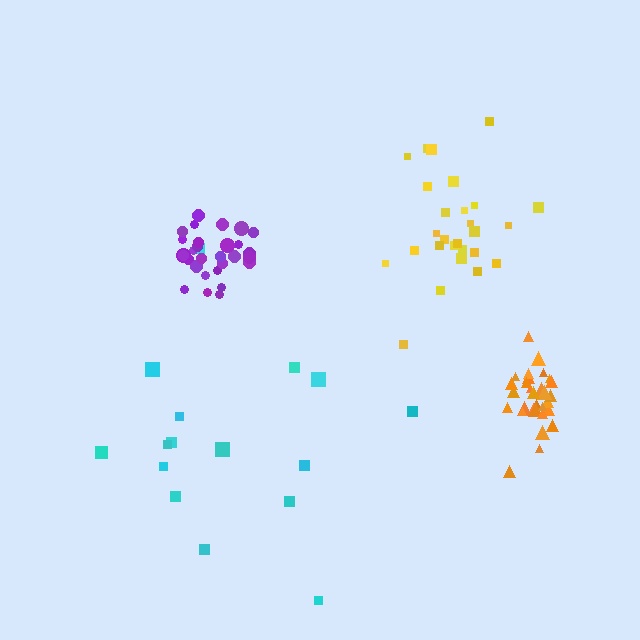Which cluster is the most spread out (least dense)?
Cyan.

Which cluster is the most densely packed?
Orange.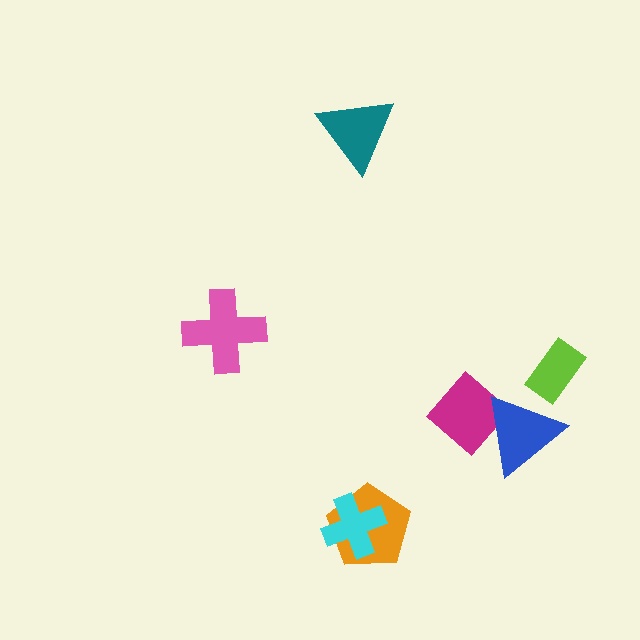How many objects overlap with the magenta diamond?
1 object overlaps with the magenta diamond.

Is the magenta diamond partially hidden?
Yes, it is partially covered by another shape.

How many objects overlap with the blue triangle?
1 object overlaps with the blue triangle.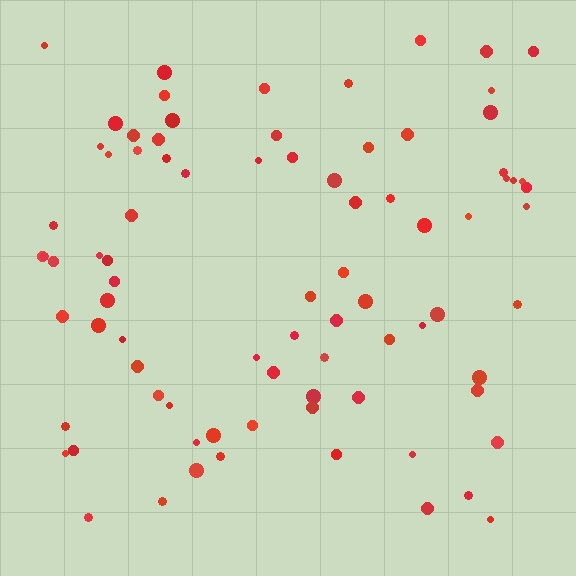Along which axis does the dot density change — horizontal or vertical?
Vertical.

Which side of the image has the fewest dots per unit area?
The bottom.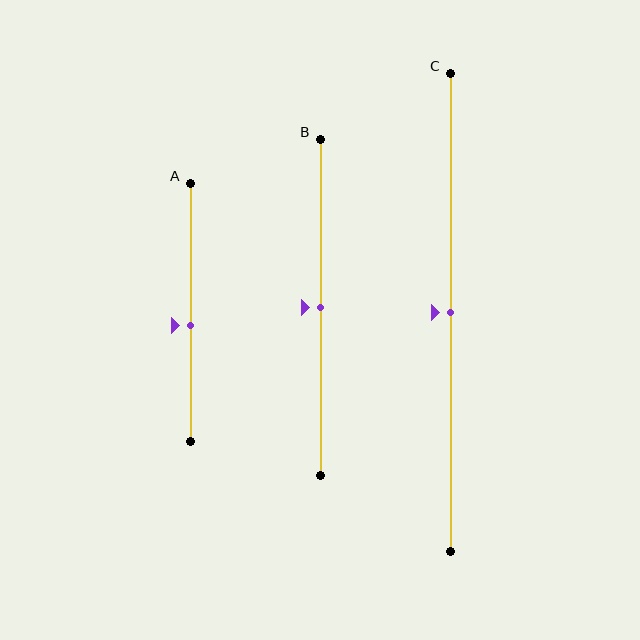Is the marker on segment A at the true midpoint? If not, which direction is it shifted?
No, the marker on segment A is shifted downward by about 5% of the segment length.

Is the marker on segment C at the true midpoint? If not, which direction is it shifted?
Yes, the marker on segment C is at the true midpoint.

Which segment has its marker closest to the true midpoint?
Segment B has its marker closest to the true midpoint.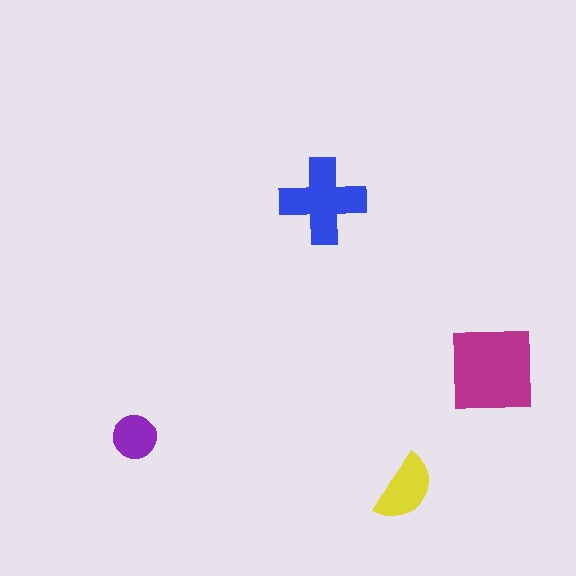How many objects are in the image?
There are 4 objects in the image.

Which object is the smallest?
The purple circle.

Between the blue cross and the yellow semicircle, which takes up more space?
The blue cross.